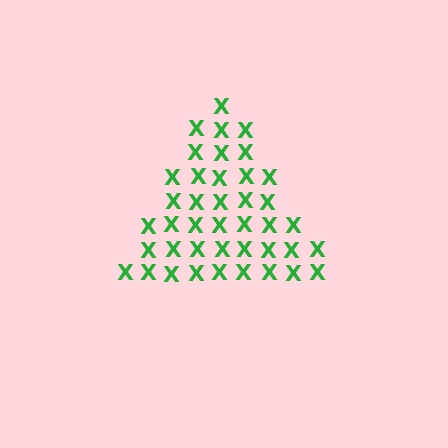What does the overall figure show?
The overall figure shows a triangle.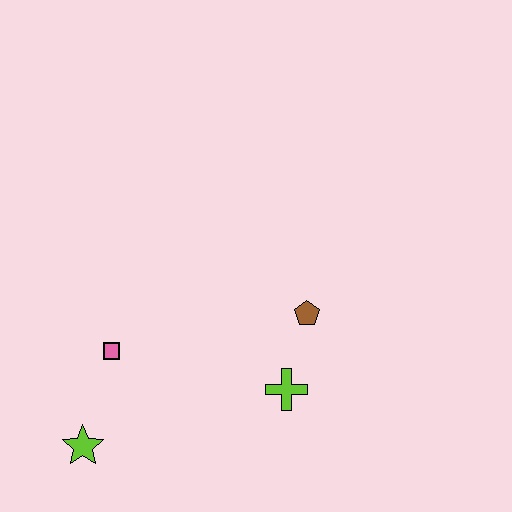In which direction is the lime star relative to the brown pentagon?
The lime star is to the left of the brown pentagon.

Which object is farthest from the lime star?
The brown pentagon is farthest from the lime star.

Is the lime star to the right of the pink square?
No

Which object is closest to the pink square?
The lime star is closest to the pink square.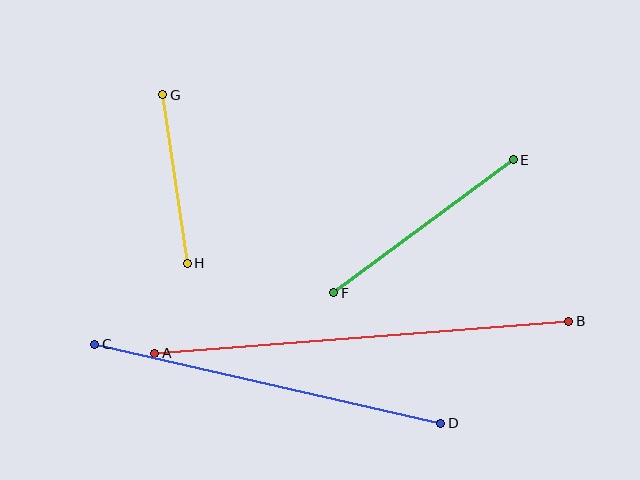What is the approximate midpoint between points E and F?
The midpoint is at approximately (423, 226) pixels.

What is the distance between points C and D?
The distance is approximately 355 pixels.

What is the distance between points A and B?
The distance is approximately 415 pixels.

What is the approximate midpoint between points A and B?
The midpoint is at approximately (362, 337) pixels.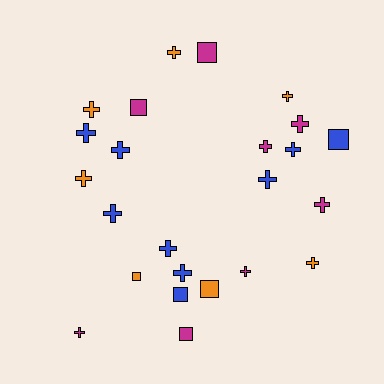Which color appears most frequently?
Blue, with 9 objects.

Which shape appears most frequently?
Cross, with 17 objects.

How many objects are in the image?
There are 24 objects.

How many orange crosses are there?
There are 5 orange crosses.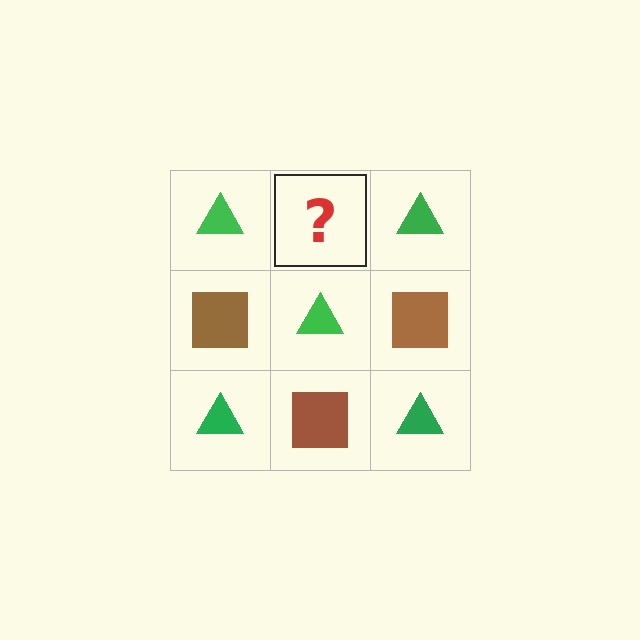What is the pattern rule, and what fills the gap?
The rule is that it alternates green triangle and brown square in a checkerboard pattern. The gap should be filled with a brown square.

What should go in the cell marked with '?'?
The missing cell should contain a brown square.